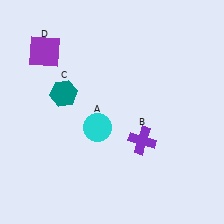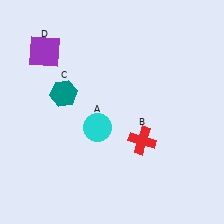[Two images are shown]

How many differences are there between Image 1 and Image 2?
There is 1 difference between the two images.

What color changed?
The cross (B) changed from purple in Image 1 to red in Image 2.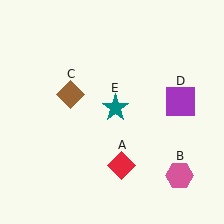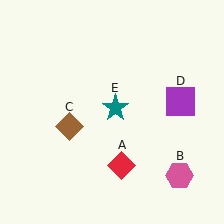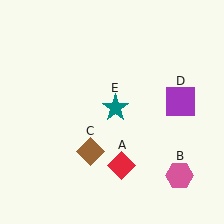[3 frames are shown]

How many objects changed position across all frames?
1 object changed position: brown diamond (object C).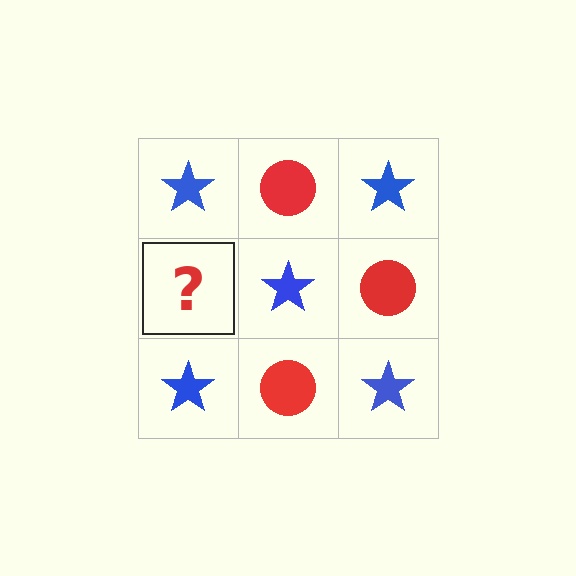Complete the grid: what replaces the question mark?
The question mark should be replaced with a red circle.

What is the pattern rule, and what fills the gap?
The rule is that it alternates blue star and red circle in a checkerboard pattern. The gap should be filled with a red circle.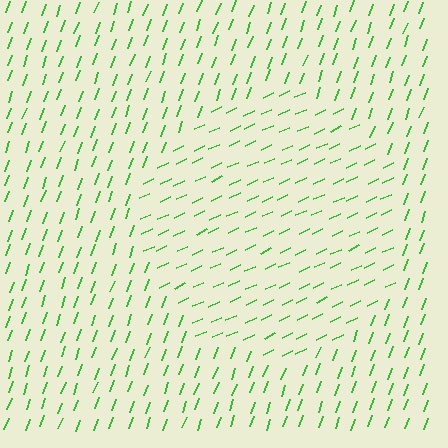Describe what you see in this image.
The image is filled with small green line segments. A circle region in the image has lines oriented differently from the surrounding lines, creating a visible texture boundary.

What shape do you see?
I see a circle.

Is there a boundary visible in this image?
Yes, there is a texture boundary formed by a change in line orientation.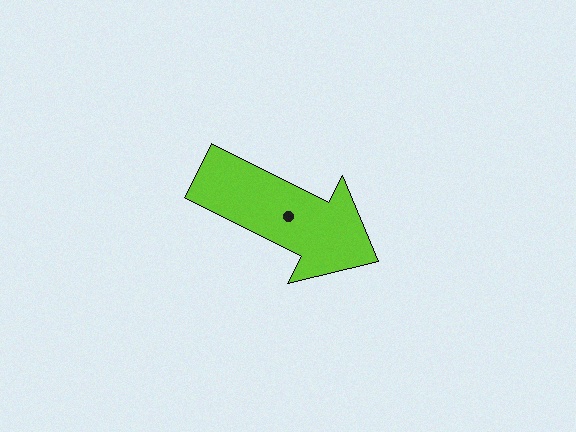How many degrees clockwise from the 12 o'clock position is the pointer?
Approximately 117 degrees.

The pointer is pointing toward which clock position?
Roughly 4 o'clock.